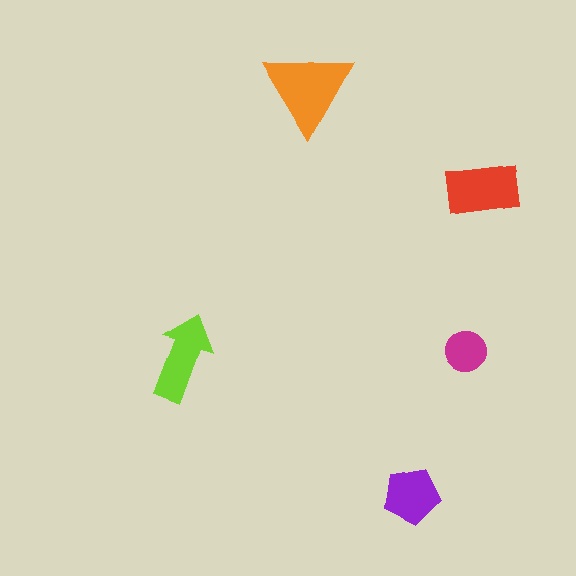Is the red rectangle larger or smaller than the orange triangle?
Smaller.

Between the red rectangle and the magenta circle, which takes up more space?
The red rectangle.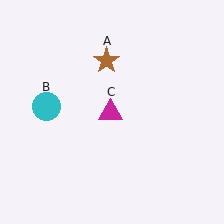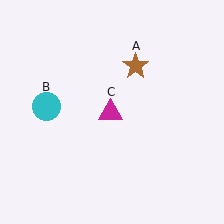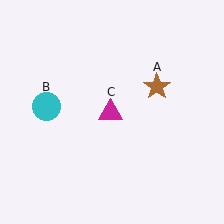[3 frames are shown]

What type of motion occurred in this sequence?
The brown star (object A) rotated clockwise around the center of the scene.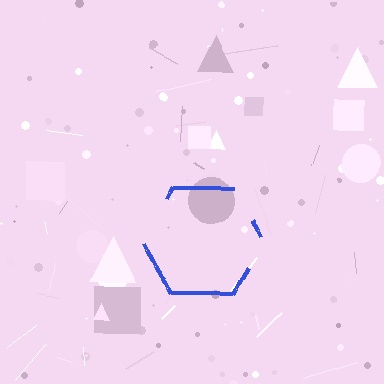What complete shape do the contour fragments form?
The contour fragments form a hexagon.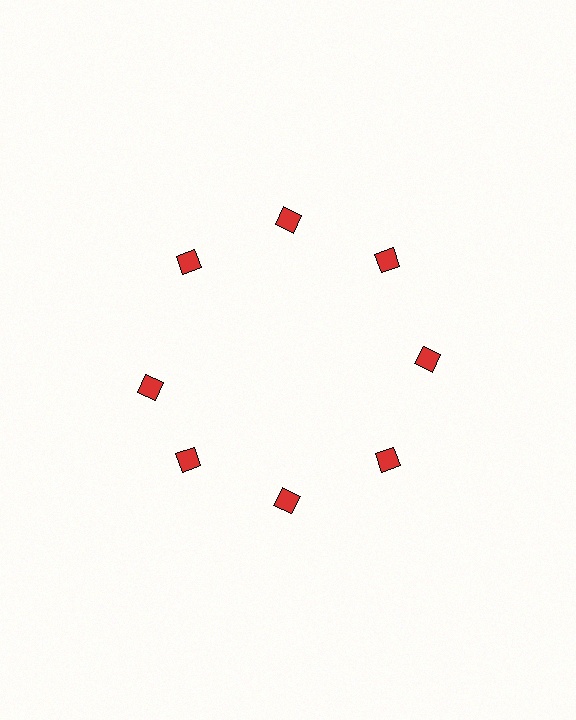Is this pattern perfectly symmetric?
No. The 8 red squares are arranged in a ring, but one element near the 9 o'clock position is rotated out of alignment along the ring, breaking the 8-fold rotational symmetry.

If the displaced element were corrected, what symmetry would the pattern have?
It would have 8-fold rotational symmetry — the pattern would map onto itself every 45 degrees.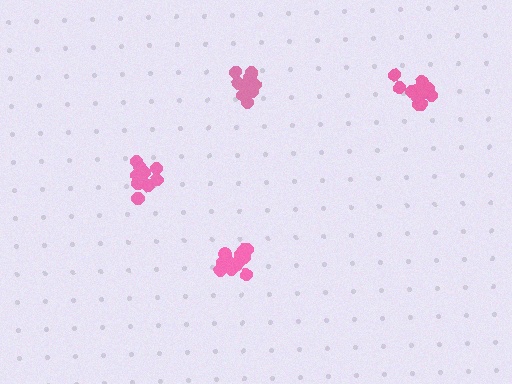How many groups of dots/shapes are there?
There are 4 groups.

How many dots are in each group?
Group 1: 13 dots, Group 2: 15 dots, Group 3: 12 dots, Group 4: 11 dots (51 total).